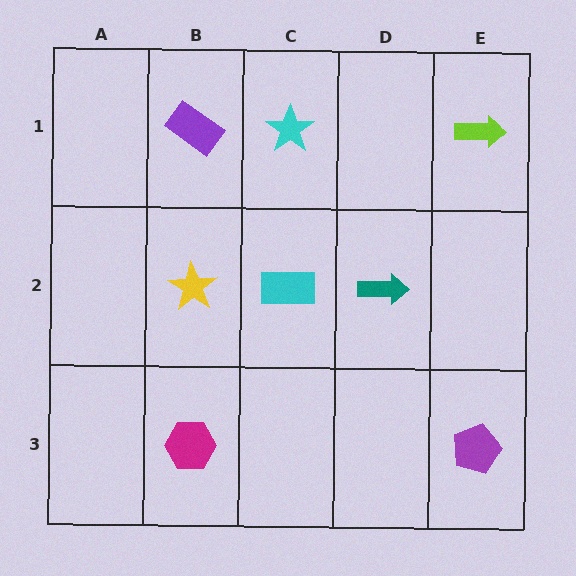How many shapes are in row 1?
3 shapes.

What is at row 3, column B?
A magenta hexagon.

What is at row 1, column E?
A lime arrow.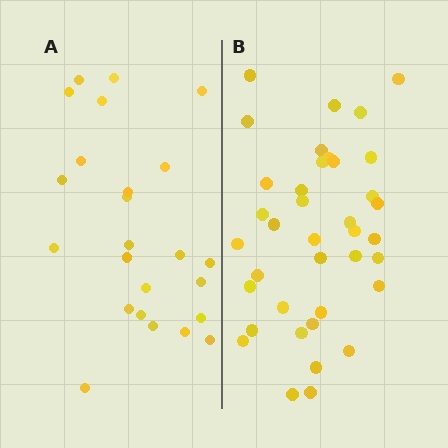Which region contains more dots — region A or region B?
Region B (the right region) has more dots.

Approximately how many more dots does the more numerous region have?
Region B has approximately 15 more dots than region A.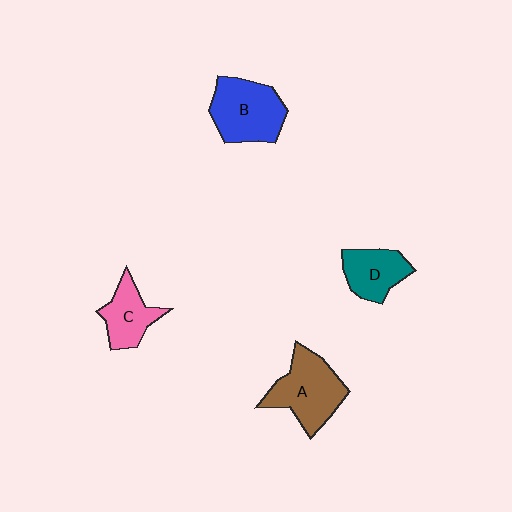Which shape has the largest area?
Shape A (brown).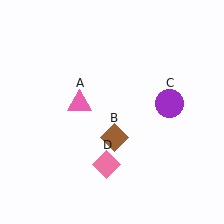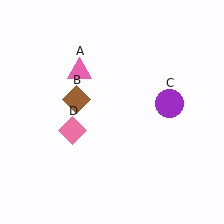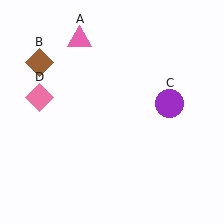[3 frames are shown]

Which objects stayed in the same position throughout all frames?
Purple circle (object C) remained stationary.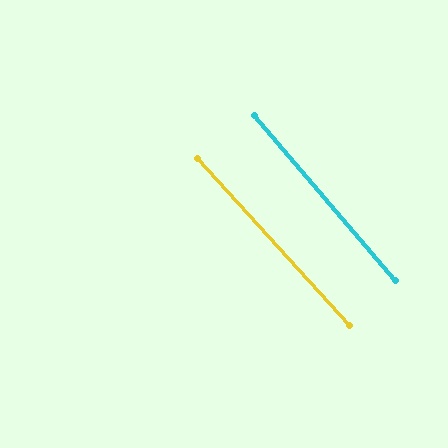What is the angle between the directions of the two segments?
Approximately 2 degrees.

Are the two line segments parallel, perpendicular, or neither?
Parallel — their directions differ by only 1.9°.